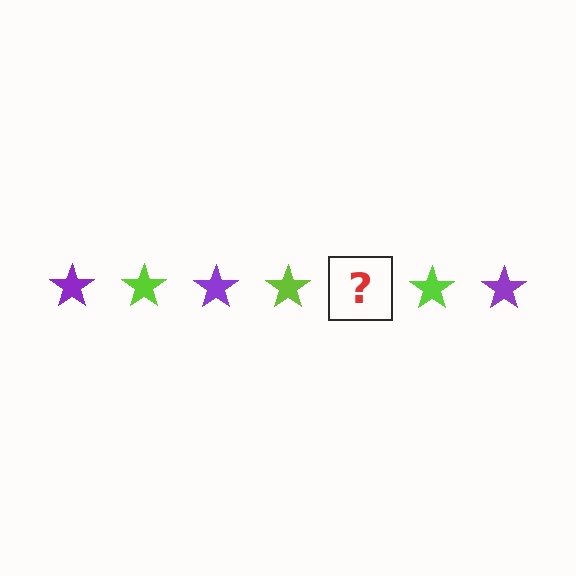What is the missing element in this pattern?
The missing element is a purple star.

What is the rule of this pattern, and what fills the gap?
The rule is that the pattern cycles through purple, lime stars. The gap should be filled with a purple star.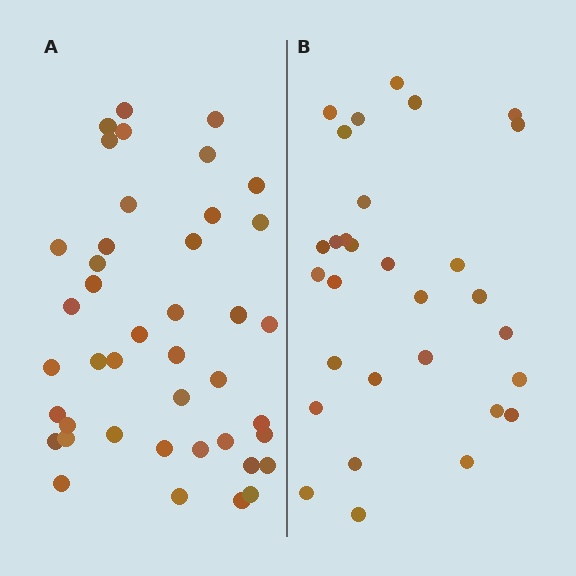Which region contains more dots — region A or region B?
Region A (the left region) has more dots.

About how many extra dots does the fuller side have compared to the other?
Region A has roughly 12 or so more dots than region B.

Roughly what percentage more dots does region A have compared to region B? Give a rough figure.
About 40% more.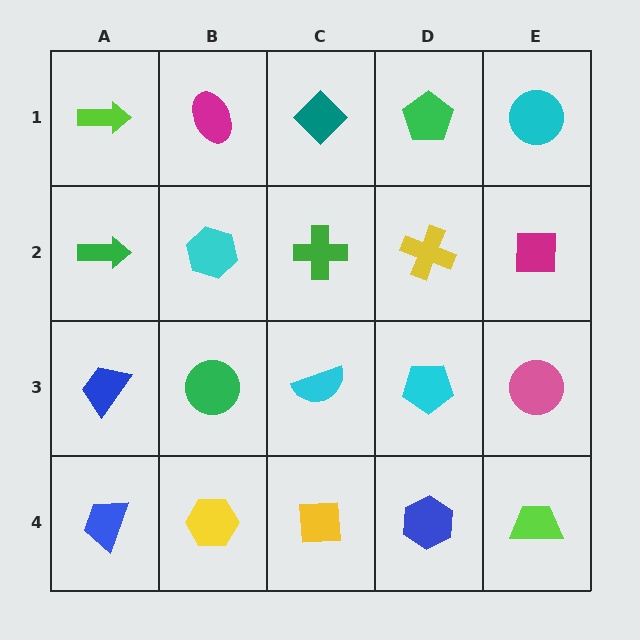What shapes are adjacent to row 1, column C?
A green cross (row 2, column C), a magenta ellipse (row 1, column B), a green pentagon (row 1, column D).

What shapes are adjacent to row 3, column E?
A magenta square (row 2, column E), a lime trapezoid (row 4, column E), a cyan pentagon (row 3, column D).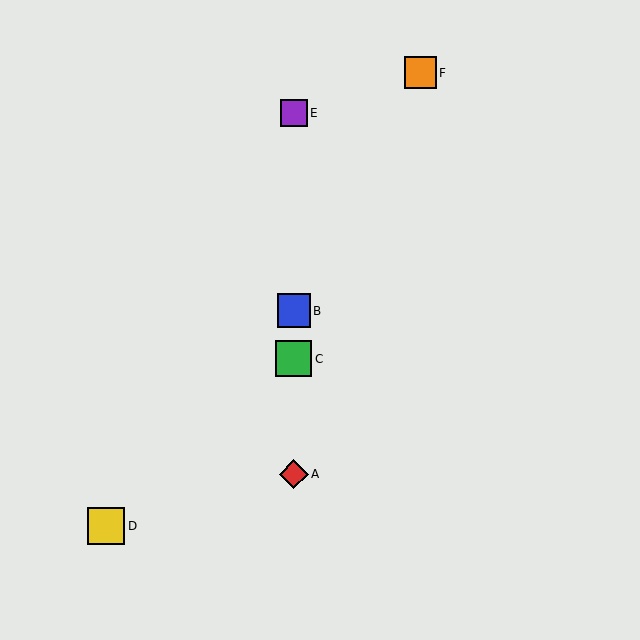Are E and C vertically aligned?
Yes, both are at x≈294.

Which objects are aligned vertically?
Objects A, B, C, E are aligned vertically.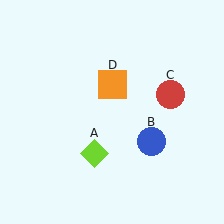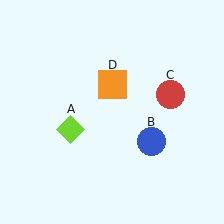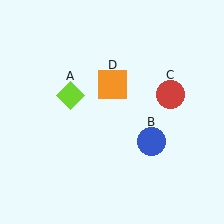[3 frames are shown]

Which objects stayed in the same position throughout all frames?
Blue circle (object B) and red circle (object C) and orange square (object D) remained stationary.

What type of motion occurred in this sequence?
The lime diamond (object A) rotated clockwise around the center of the scene.